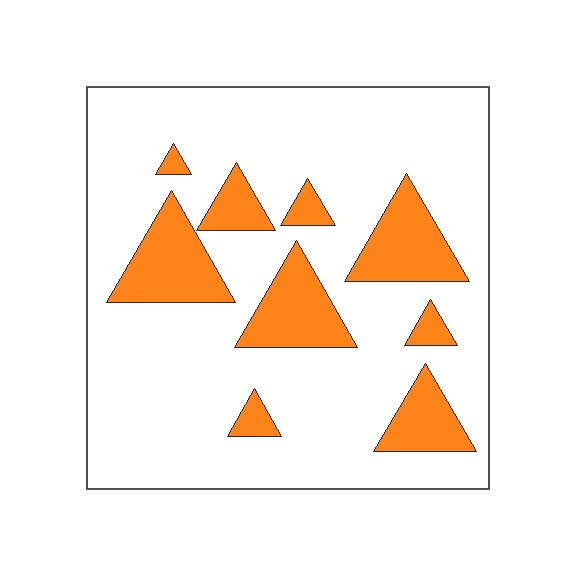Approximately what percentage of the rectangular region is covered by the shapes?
Approximately 20%.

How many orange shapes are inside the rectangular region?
9.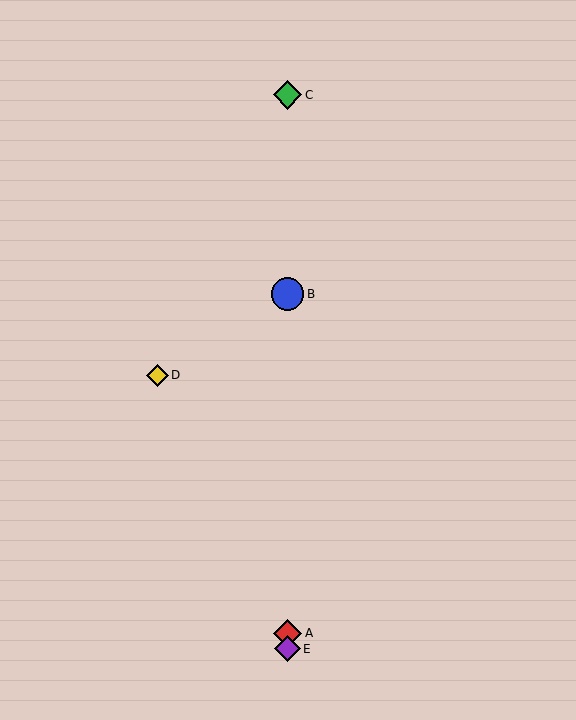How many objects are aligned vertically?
4 objects (A, B, C, E) are aligned vertically.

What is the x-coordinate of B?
Object B is at x≈287.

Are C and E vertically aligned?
Yes, both are at x≈287.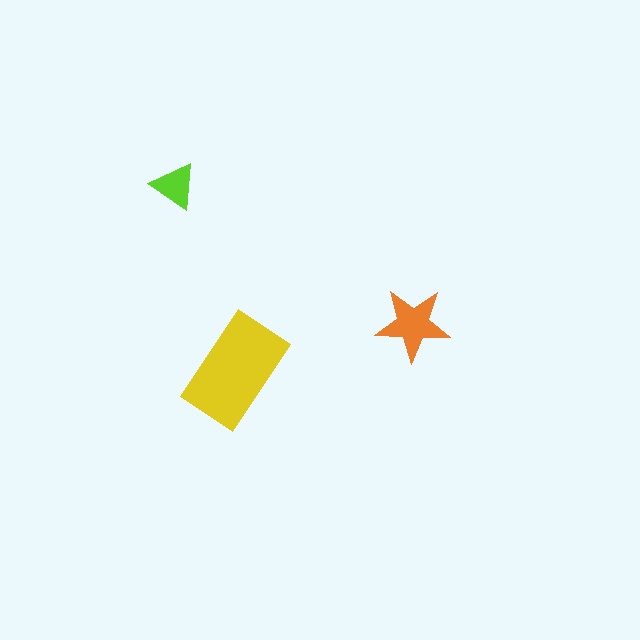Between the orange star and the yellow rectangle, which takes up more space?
The yellow rectangle.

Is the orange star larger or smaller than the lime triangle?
Larger.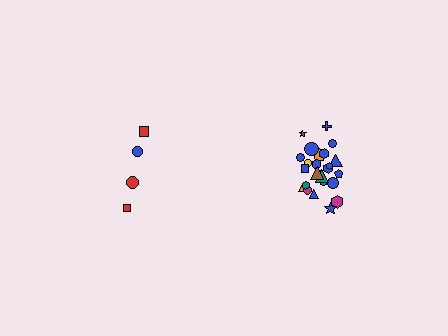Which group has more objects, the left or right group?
The right group.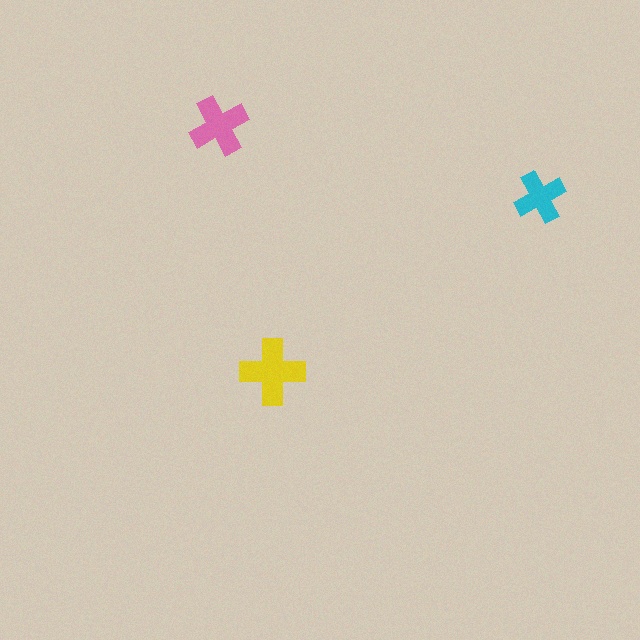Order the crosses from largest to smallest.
the yellow one, the pink one, the cyan one.